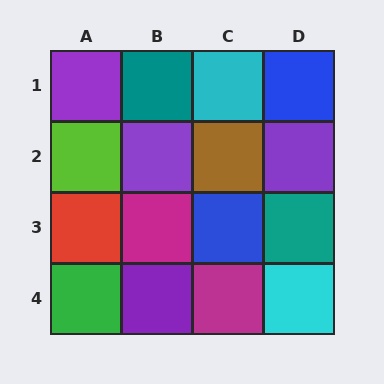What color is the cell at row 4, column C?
Magenta.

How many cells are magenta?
2 cells are magenta.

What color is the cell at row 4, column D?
Cyan.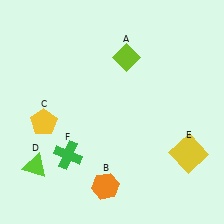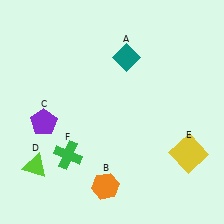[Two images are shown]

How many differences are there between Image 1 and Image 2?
There are 2 differences between the two images.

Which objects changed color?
A changed from lime to teal. C changed from yellow to purple.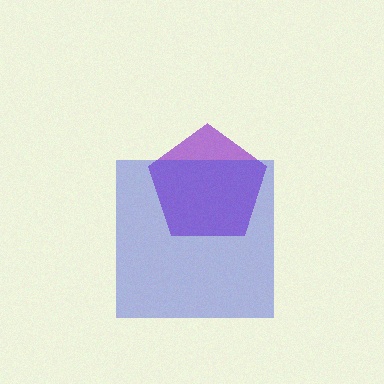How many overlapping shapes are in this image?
There are 2 overlapping shapes in the image.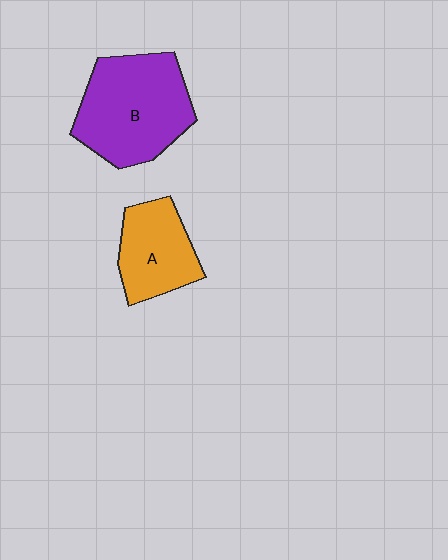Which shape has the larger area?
Shape B (purple).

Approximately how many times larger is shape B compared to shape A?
Approximately 1.6 times.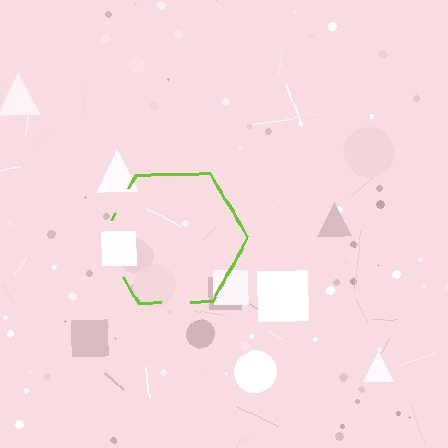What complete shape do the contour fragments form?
The contour fragments form a hexagon.